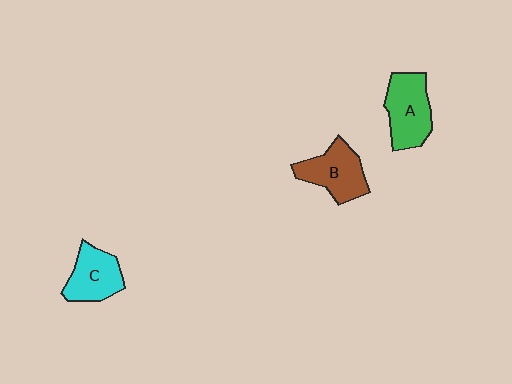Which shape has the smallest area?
Shape C (cyan).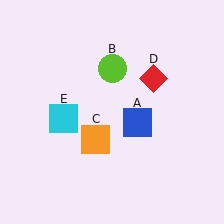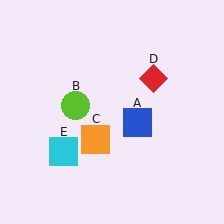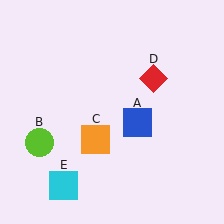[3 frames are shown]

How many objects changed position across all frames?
2 objects changed position: lime circle (object B), cyan square (object E).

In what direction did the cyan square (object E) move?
The cyan square (object E) moved down.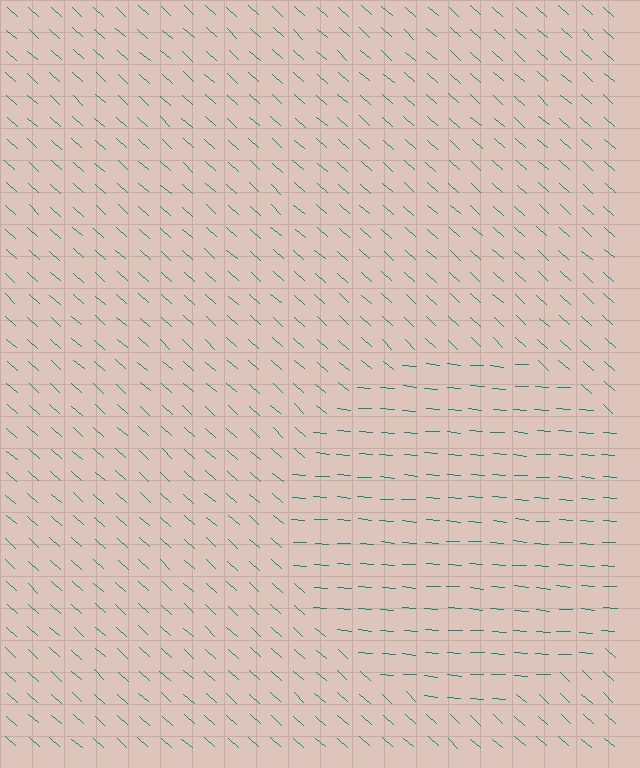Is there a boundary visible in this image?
Yes, there is a texture boundary formed by a change in line orientation.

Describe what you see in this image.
The image is filled with small teal line segments. A circle region in the image has lines oriented differently from the surrounding lines, creating a visible texture boundary.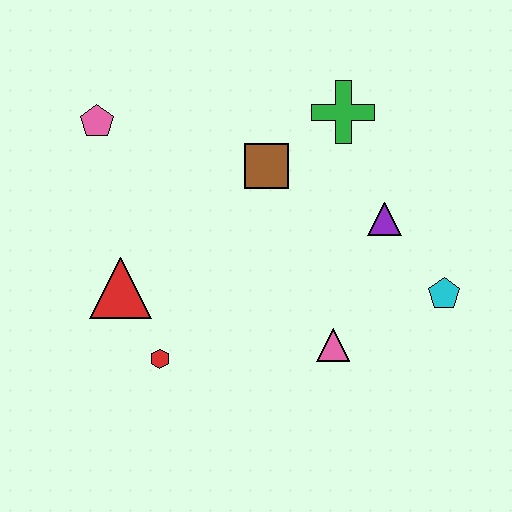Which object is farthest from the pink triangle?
The pink pentagon is farthest from the pink triangle.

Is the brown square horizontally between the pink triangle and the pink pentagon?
Yes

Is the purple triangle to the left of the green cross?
No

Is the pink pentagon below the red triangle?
No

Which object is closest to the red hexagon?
The red triangle is closest to the red hexagon.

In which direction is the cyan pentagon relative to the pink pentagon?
The cyan pentagon is to the right of the pink pentagon.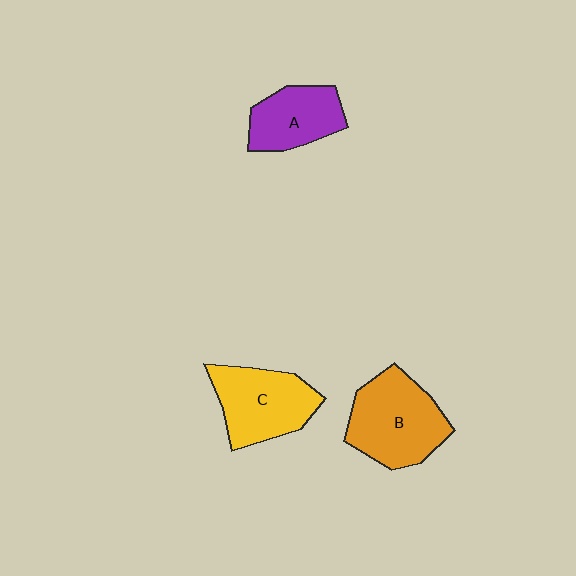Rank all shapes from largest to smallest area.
From largest to smallest: B (orange), C (yellow), A (purple).